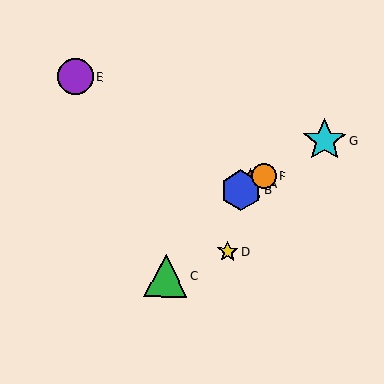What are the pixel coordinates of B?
Object B is at (241, 190).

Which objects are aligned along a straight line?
Objects A, B, F, G are aligned along a straight line.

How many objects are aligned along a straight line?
4 objects (A, B, F, G) are aligned along a straight line.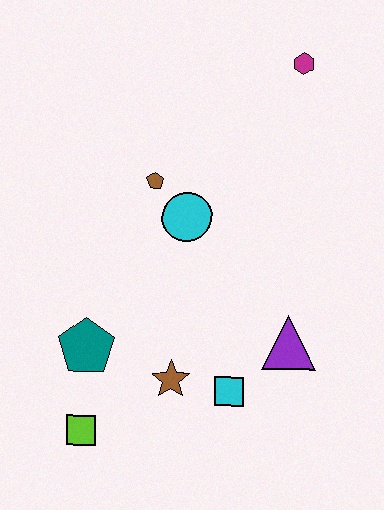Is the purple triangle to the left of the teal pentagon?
No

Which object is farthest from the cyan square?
The magenta hexagon is farthest from the cyan square.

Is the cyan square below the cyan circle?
Yes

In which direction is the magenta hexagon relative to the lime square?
The magenta hexagon is above the lime square.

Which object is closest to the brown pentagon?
The cyan circle is closest to the brown pentagon.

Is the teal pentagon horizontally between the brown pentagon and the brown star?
No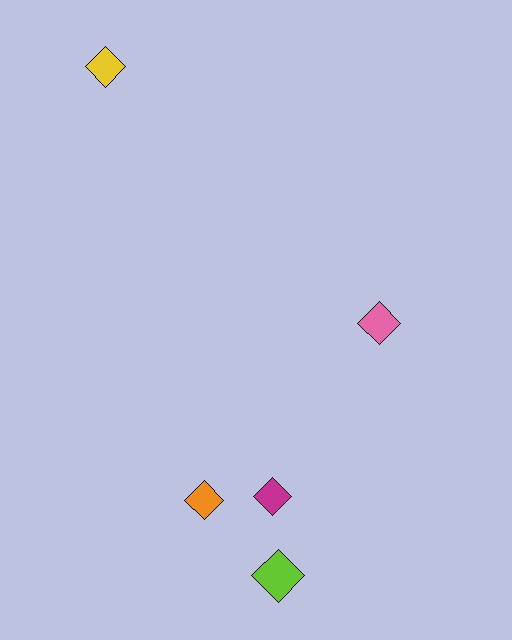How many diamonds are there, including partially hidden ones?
There are 5 diamonds.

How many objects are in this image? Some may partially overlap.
There are 5 objects.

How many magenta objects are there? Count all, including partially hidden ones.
There is 1 magenta object.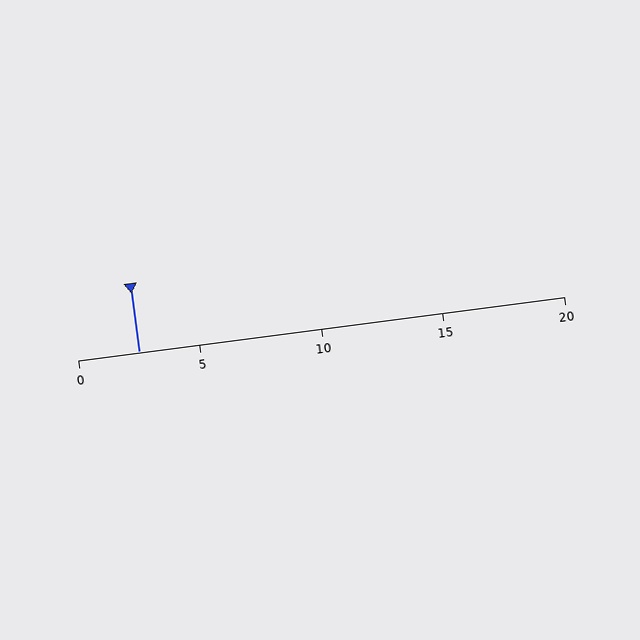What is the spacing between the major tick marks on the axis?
The major ticks are spaced 5 apart.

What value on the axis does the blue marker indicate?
The marker indicates approximately 2.5.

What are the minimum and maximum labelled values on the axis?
The axis runs from 0 to 20.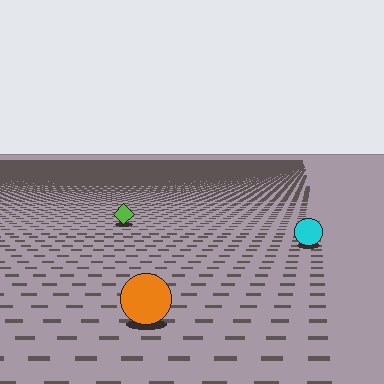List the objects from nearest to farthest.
From nearest to farthest: the orange circle, the cyan circle, the lime diamond.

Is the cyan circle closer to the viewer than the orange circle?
No. The orange circle is closer — you can tell from the texture gradient: the ground texture is coarser near it.